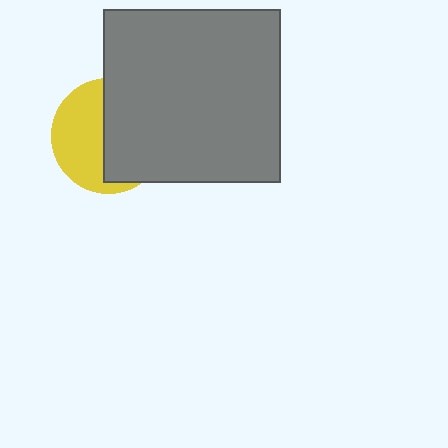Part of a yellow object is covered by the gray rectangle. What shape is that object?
It is a circle.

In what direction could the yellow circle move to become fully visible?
The yellow circle could move left. That would shift it out from behind the gray rectangle entirely.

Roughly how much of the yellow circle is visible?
About half of it is visible (roughly 47%).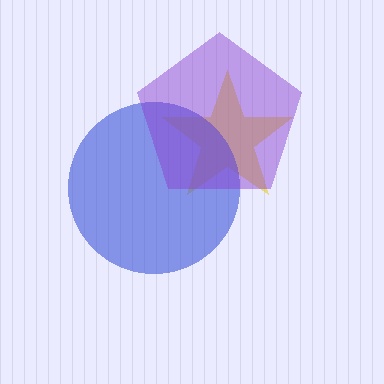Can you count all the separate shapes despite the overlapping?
Yes, there are 3 separate shapes.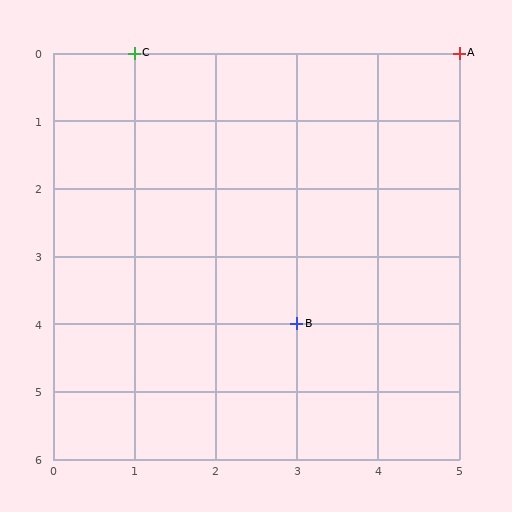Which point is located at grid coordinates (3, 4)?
Point B is at (3, 4).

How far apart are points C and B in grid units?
Points C and B are 2 columns and 4 rows apart (about 4.5 grid units diagonally).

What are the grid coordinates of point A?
Point A is at grid coordinates (5, 0).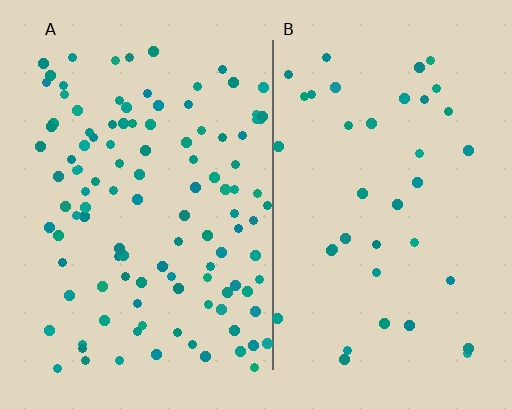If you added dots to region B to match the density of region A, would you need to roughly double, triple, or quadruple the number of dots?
Approximately triple.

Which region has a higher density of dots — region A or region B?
A (the left).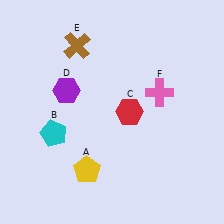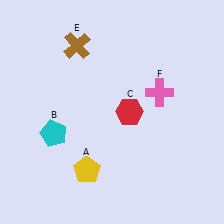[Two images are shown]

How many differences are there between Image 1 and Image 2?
There is 1 difference between the two images.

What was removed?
The purple hexagon (D) was removed in Image 2.